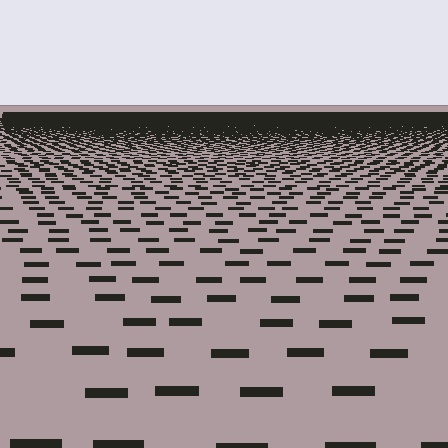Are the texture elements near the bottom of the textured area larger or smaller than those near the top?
Larger. Near the bottom, elements are closer to the viewer and appear at a bigger on-screen size.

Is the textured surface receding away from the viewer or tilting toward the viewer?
The surface is receding away from the viewer. Texture elements get smaller and denser toward the top.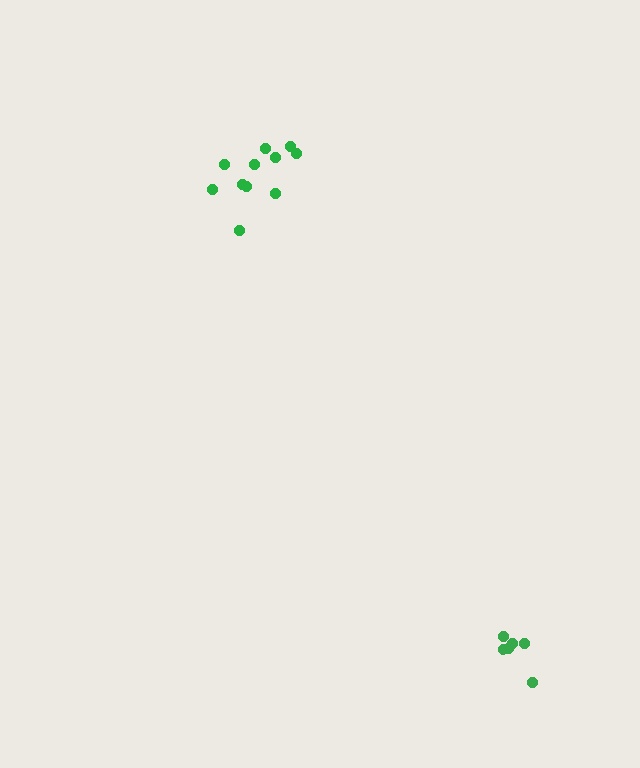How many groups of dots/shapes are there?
There are 2 groups.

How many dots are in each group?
Group 1: 11 dots, Group 2: 6 dots (17 total).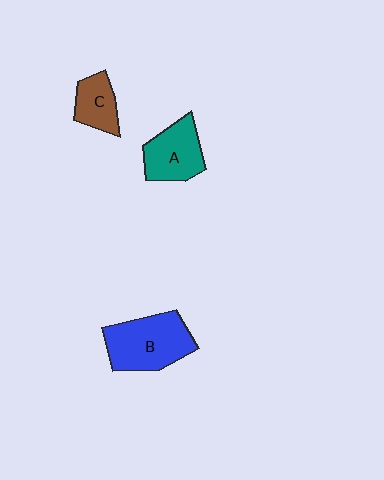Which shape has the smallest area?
Shape C (brown).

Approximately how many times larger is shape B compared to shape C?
Approximately 2.0 times.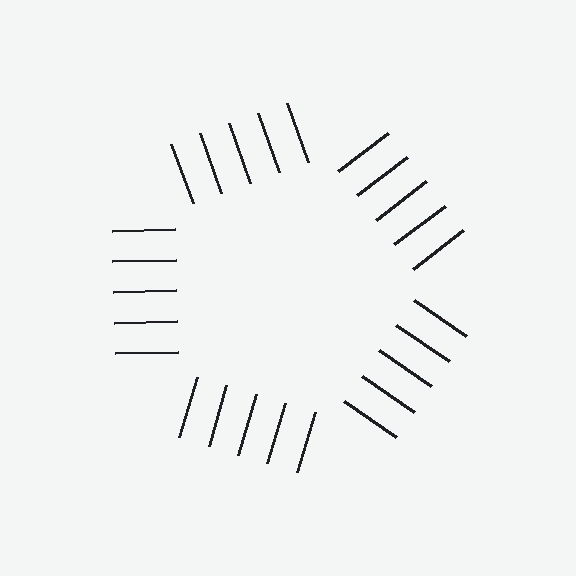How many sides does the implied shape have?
5 sides — the line-ends trace a pentagon.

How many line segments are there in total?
25 — 5 along each of the 5 edges.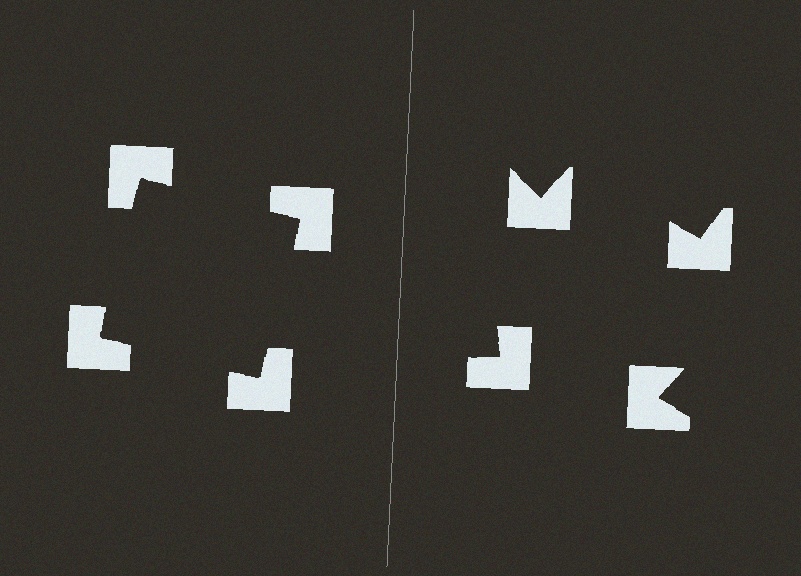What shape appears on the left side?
An illusory square.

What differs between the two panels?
The notched squares are positioned identically on both sides; only the wedge orientations differ. On the left they align to a square; on the right they are misaligned.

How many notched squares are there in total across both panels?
8 — 4 on each side.